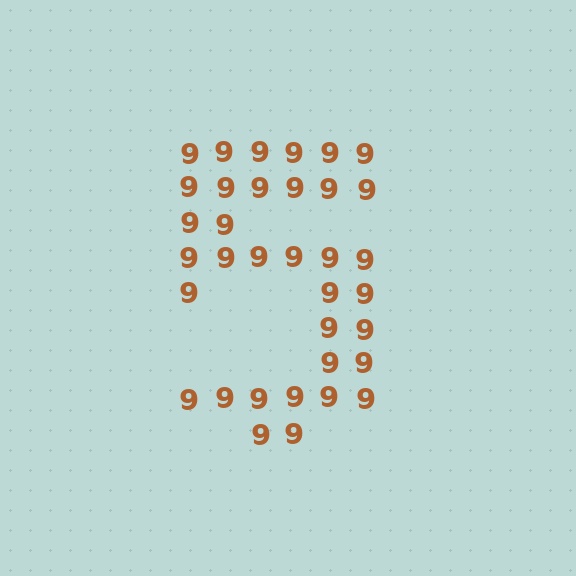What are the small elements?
The small elements are digit 9's.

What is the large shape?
The large shape is the digit 5.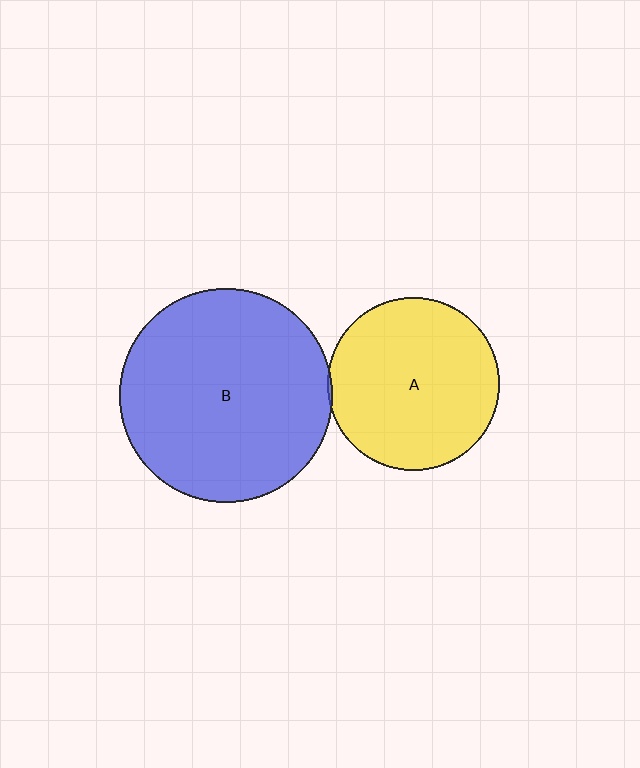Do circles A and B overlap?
Yes.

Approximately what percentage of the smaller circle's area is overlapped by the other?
Approximately 5%.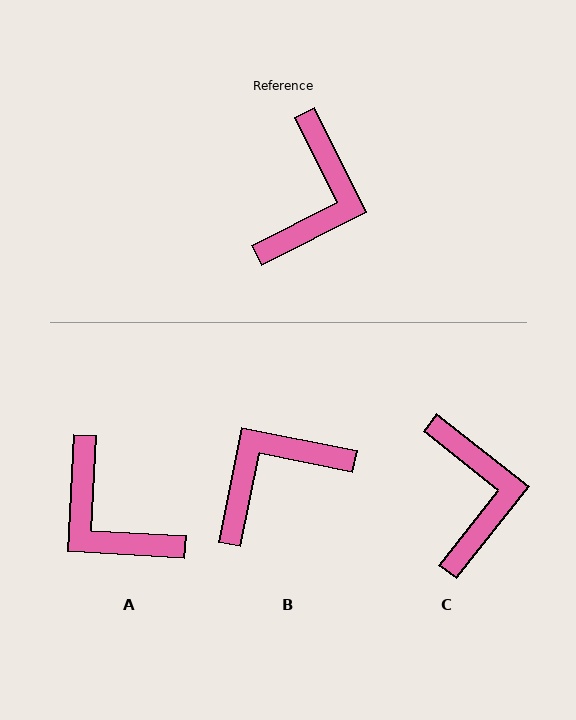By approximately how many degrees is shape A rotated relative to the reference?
Approximately 119 degrees clockwise.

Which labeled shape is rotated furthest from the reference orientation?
B, about 142 degrees away.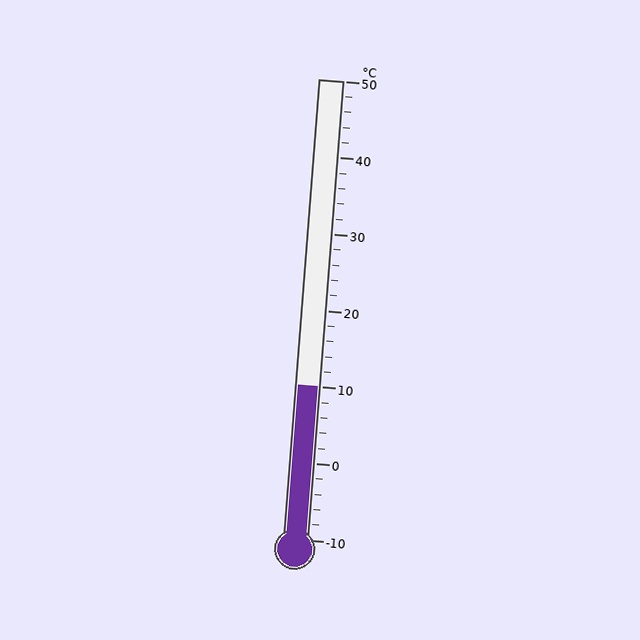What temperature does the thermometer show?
The thermometer shows approximately 10°C.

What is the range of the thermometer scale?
The thermometer scale ranges from -10°C to 50°C.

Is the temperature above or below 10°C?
The temperature is at 10°C.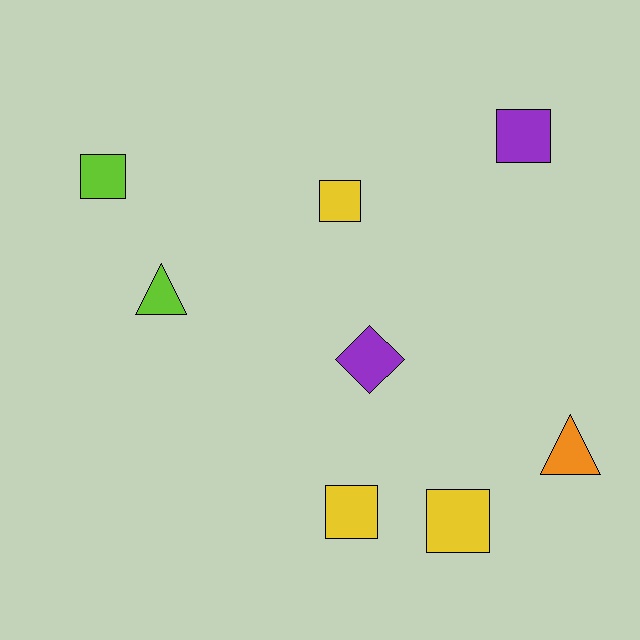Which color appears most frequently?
Yellow, with 3 objects.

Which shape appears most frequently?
Square, with 5 objects.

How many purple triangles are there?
There are no purple triangles.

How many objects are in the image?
There are 8 objects.